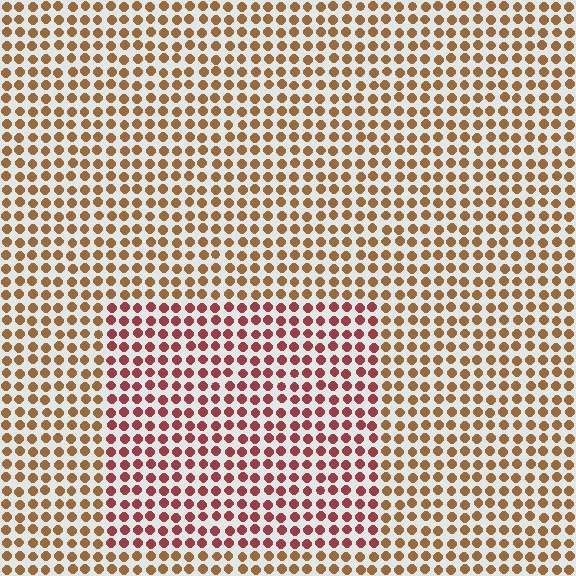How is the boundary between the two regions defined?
The boundary is defined purely by a slight shift in hue (about 36 degrees). Spacing, size, and orientation are identical on both sides.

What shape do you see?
I see a rectangle.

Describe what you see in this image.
The image is filled with small brown elements in a uniform arrangement. A rectangle-shaped region is visible where the elements are tinted to a slightly different hue, forming a subtle color boundary.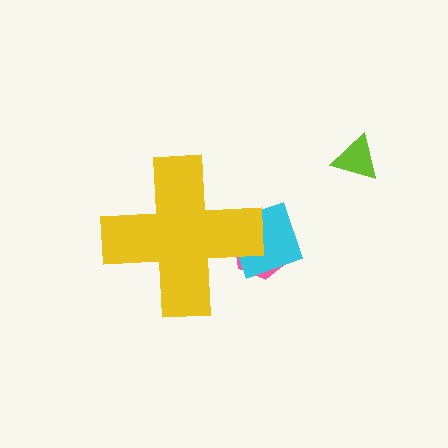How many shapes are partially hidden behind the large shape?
2 shapes are partially hidden.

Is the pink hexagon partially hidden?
Yes, the pink hexagon is partially hidden behind the yellow cross.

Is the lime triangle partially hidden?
No, the lime triangle is fully visible.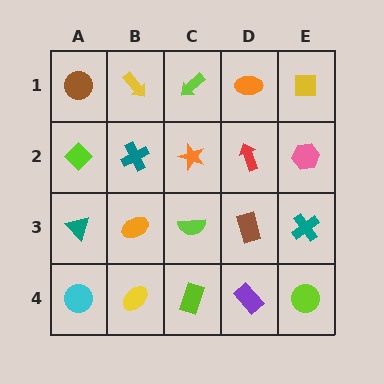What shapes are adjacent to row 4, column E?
A teal cross (row 3, column E), a purple rectangle (row 4, column D).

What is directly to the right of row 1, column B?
A lime arrow.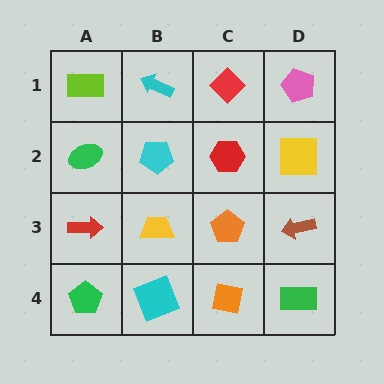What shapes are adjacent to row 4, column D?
A brown arrow (row 3, column D), an orange square (row 4, column C).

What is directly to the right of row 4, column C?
A green rectangle.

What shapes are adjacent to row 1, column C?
A red hexagon (row 2, column C), a cyan arrow (row 1, column B), a pink pentagon (row 1, column D).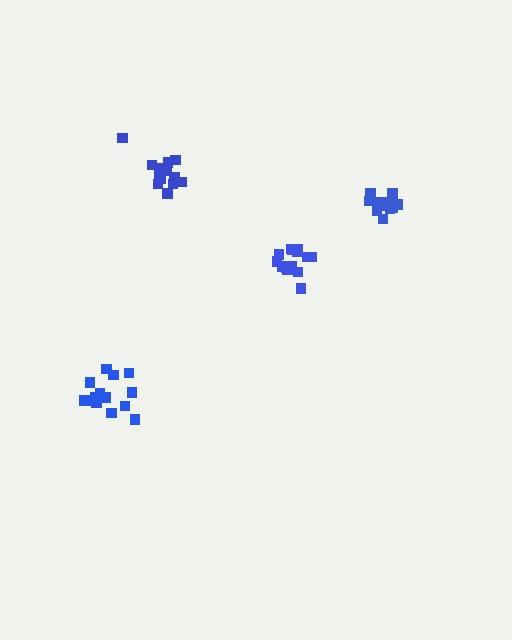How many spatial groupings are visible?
There are 4 spatial groupings.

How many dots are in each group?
Group 1: 14 dots, Group 2: 13 dots, Group 3: 15 dots, Group 4: 15 dots (57 total).